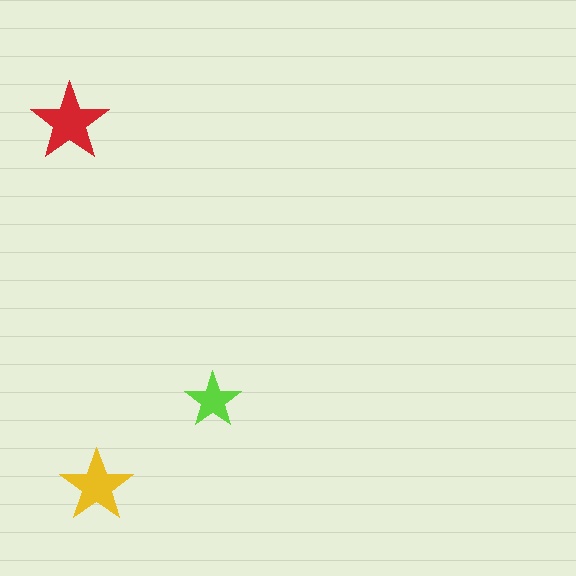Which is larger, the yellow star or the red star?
The red one.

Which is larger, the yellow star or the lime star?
The yellow one.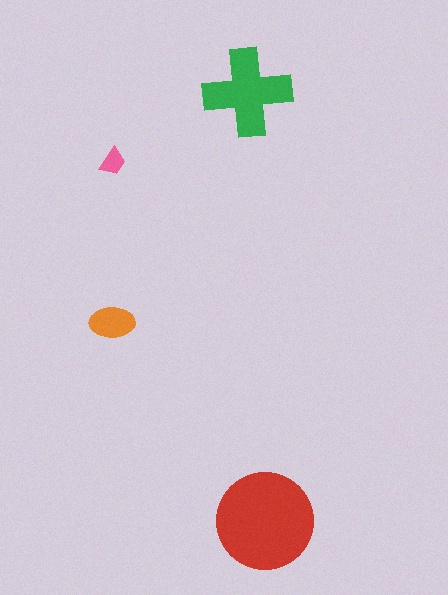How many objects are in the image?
There are 4 objects in the image.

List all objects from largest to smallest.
The red circle, the green cross, the orange ellipse, the pink trapezoid.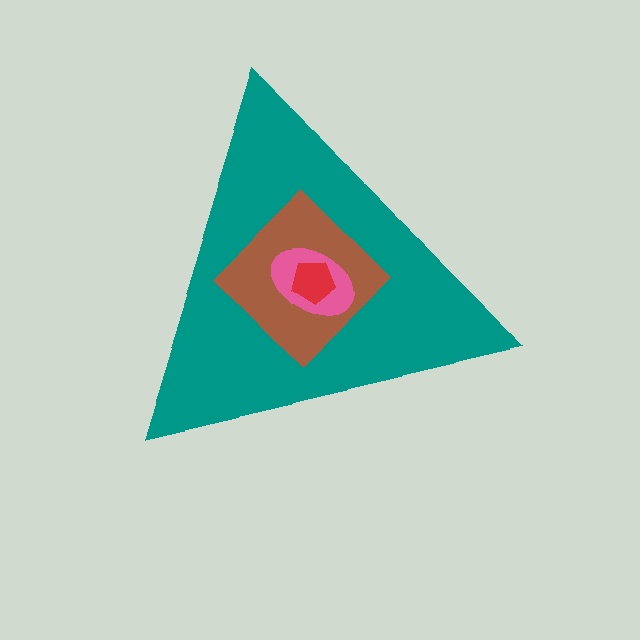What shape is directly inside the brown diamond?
The pink ellipse.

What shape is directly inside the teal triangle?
The brown diamond.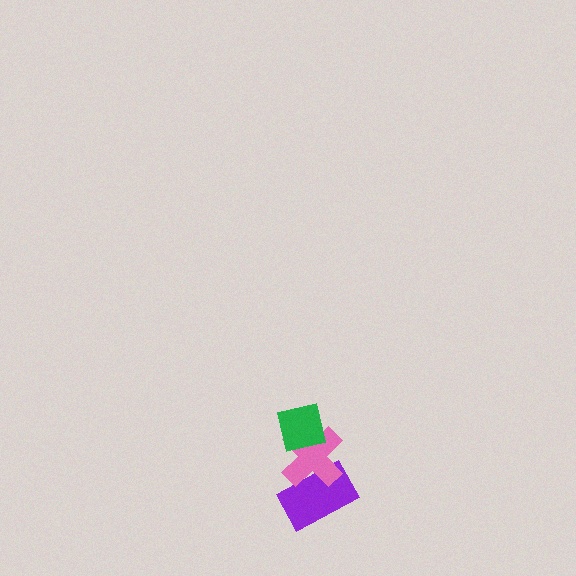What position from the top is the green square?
The green square is 1st from the top.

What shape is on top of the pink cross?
The green square is on top of the pink cross.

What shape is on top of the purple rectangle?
The pink cross is on top of the purple rectangle.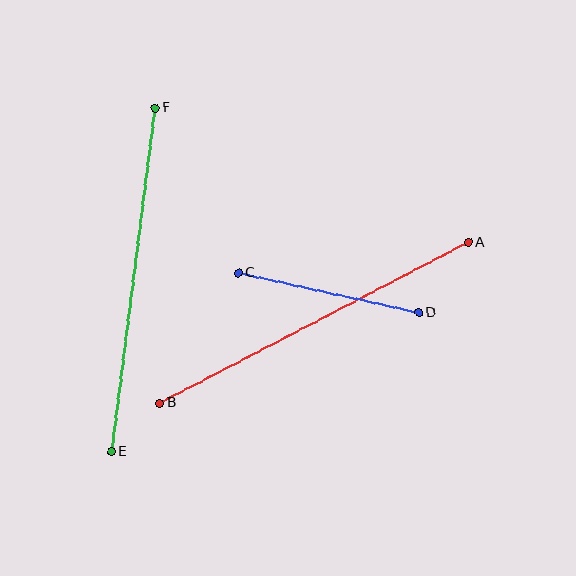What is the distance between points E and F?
The distance is approximately 347 pixels.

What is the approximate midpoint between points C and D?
The midpoint is at approximately (329, 293) pixels.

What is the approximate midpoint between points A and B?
The midpoint is at approximately (314, 323) pixels.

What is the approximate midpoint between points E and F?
The midpoint is at approximately (133, 280) pixels.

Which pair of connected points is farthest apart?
Points A and B are farthest apart.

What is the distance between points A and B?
The distance is approximately 348 pixels.